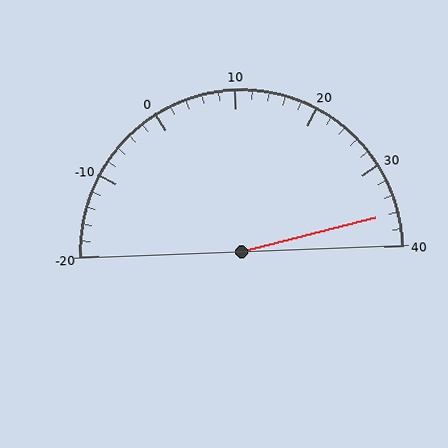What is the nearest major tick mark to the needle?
The nearest major tick mark is 40.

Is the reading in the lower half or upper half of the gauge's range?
The reading is in the upper half of the range (-20 to 40).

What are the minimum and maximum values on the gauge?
The gauge ranges from -20 to 40.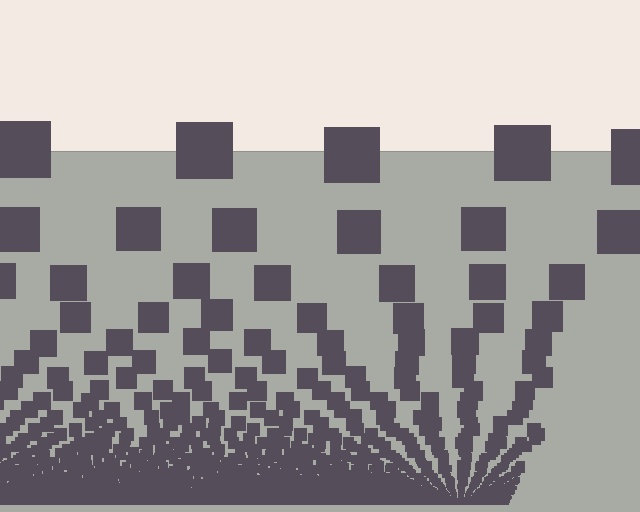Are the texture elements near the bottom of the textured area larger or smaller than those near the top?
Smaller. The gradient is inverted — elements near the bottom are smaller and denser.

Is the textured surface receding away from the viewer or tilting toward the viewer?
The surface appears to tilt toward the viewer. Texture elements get larger and sparser toward the top.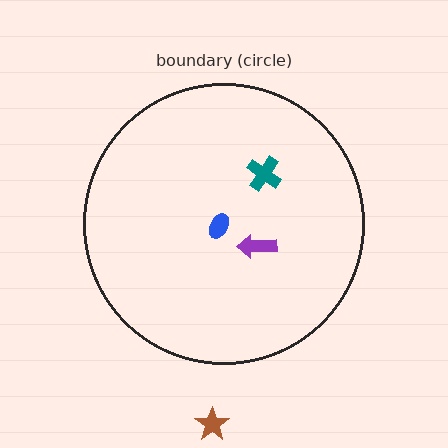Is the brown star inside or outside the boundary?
Outside.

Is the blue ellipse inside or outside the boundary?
Inside.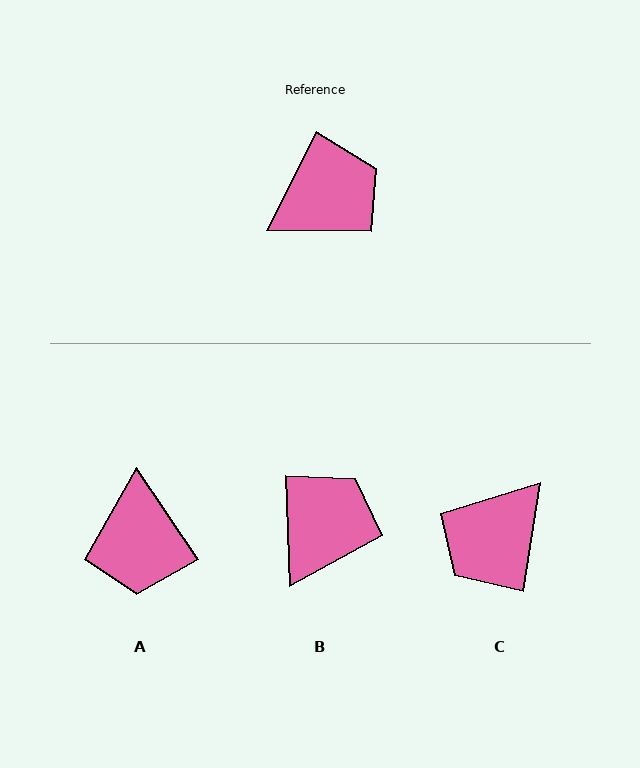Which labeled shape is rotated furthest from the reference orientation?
C, about 163 degrees away.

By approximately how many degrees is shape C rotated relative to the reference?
Approximately 163 degrees clockwise.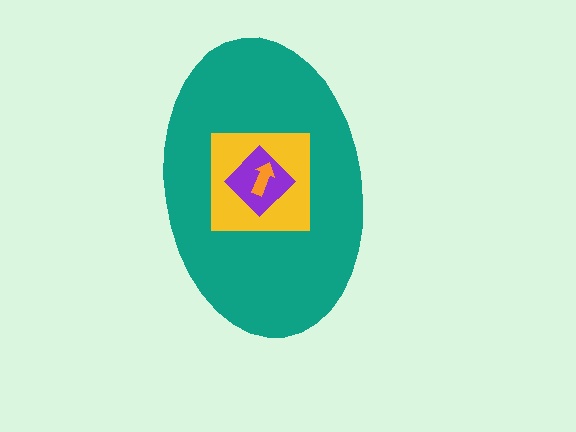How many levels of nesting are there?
4.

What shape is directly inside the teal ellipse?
The yellow square.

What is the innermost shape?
The orange arrow.